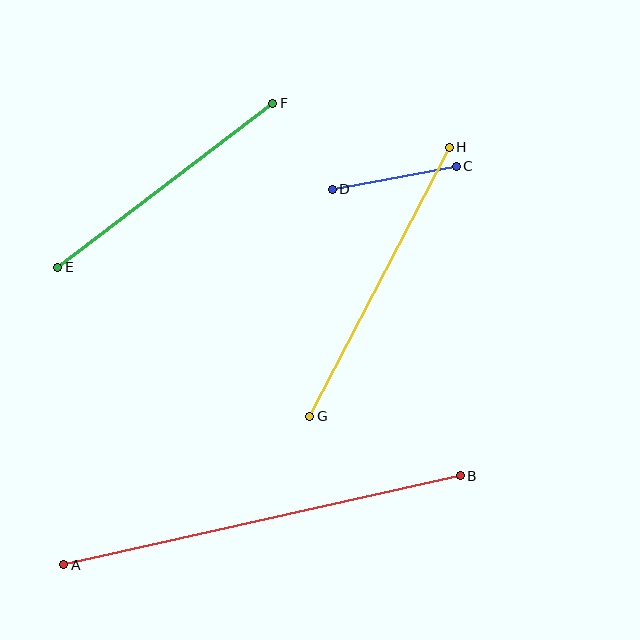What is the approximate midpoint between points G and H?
The midpoint is at approximately (380, 282) pixels.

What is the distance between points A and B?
The distance is approximately 407 pixels.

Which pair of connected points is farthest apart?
Points A and B are farthest apart.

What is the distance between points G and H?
The distance is approximately 303 pixels.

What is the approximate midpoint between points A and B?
The midpoint is at approximately (262, 520) pixels.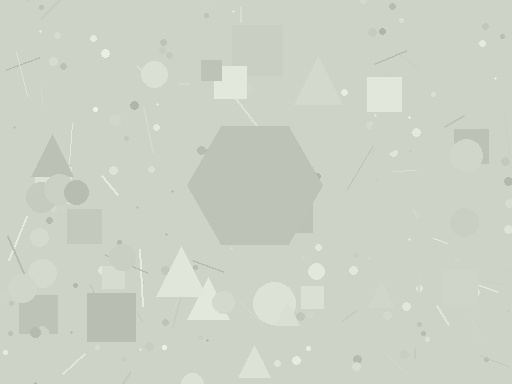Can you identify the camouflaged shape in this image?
The camouflaged shape is a hexagon.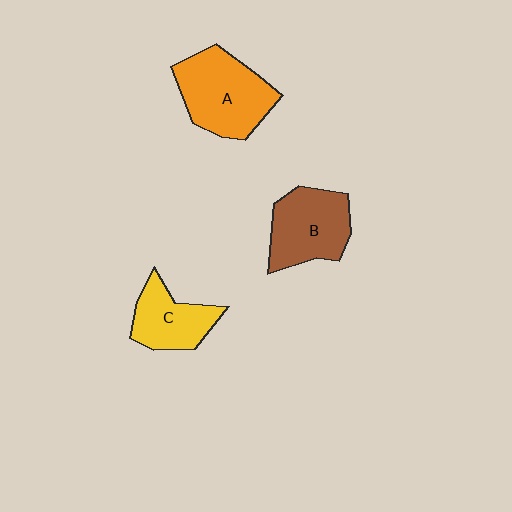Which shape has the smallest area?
Shape C (yellow).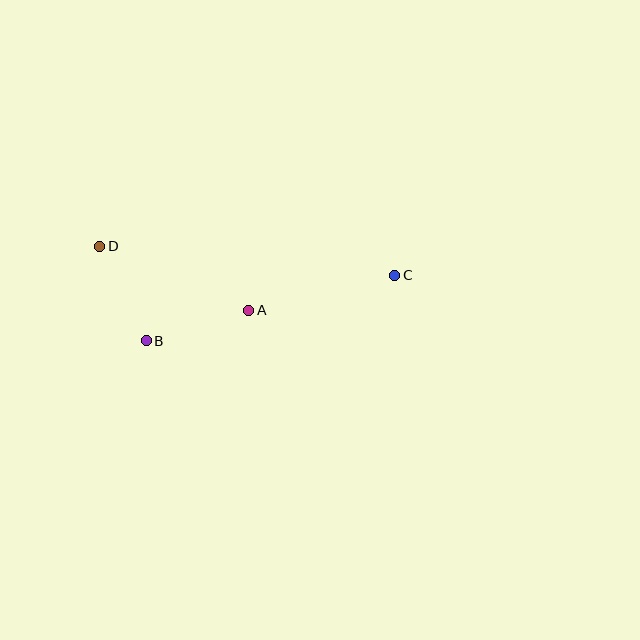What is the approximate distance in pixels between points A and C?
The distance between A and C is approximately 150 pixels.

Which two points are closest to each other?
Points B and D are closest to each other.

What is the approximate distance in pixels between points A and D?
The distance between A and D is approximately 162 pixels.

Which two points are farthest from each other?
Points C and D are farthest from each other.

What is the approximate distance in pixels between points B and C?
The distance between B and C is approximately 257 pixels.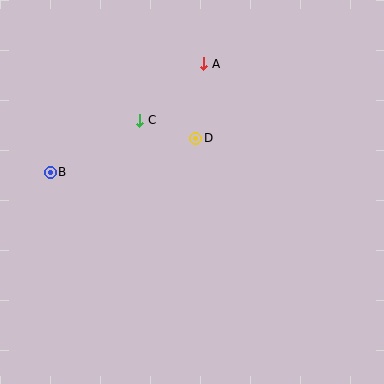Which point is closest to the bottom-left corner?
Point B is closest to the bottom-left corner.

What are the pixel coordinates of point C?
Point C is at (140, 120).